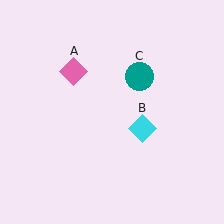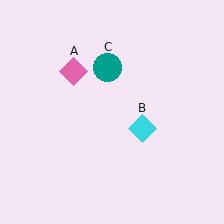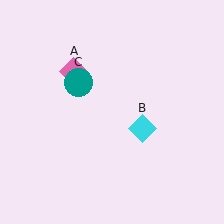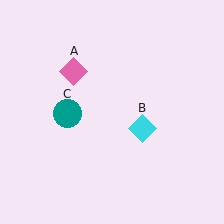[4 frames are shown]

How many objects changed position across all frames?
1 object changed position: teal circle (object C).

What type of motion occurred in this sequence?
The teal circle (object C) rotated counterclockwise around the center of the scene.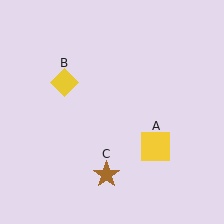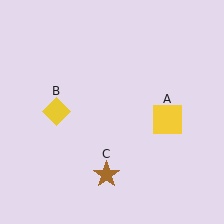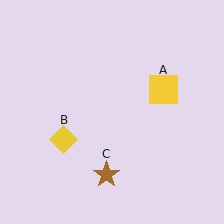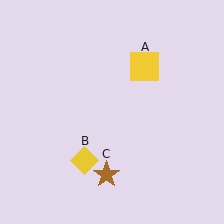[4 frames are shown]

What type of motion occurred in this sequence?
The yellow square (object A), yellow diamond (object B) rotated counterclockwise around the center of the scene.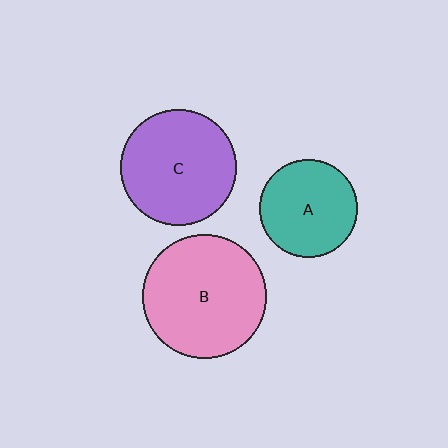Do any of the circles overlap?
No, none of the circles overlap.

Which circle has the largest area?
Circle B (pink).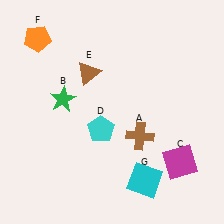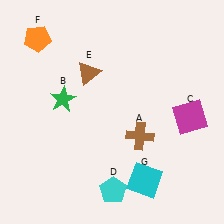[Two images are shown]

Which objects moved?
The objects that moved are: the magenta square (C), the cyan pentagon (D).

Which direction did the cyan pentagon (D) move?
The cyan pentagon (D) moved down.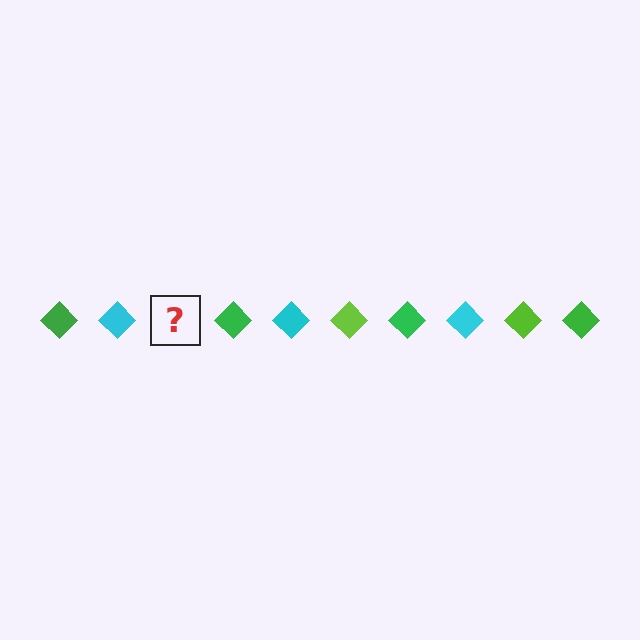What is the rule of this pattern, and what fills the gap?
The rule is that the pattern cycles through green, cyan, lime diamonds. The gap should be filled with a lime diamond.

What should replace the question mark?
The question mark should be replaced with a lime diamond.